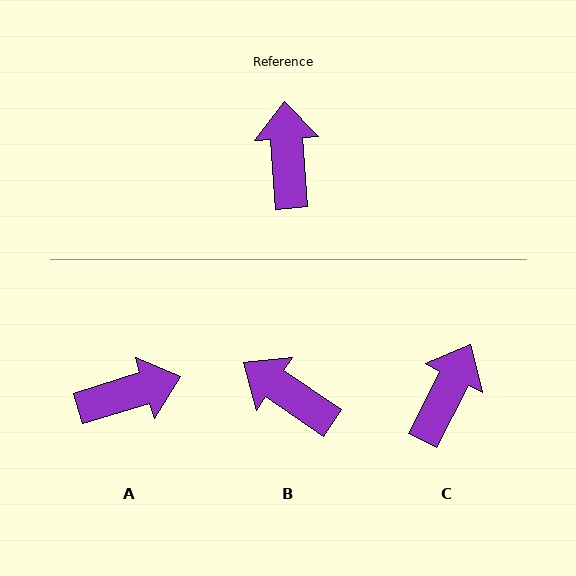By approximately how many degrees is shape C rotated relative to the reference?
Approximately 31 degrees clockwise.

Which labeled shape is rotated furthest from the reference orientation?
A, about 77 degrees away.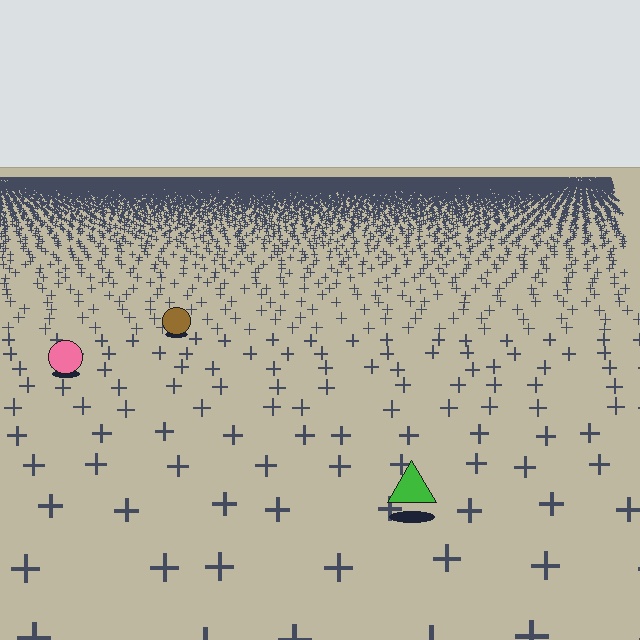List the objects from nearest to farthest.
From nearest to farthest: the green triangle, the pink circle, the brown circle.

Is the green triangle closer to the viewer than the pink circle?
Yes. The green triangle is closer — you can tell from the texture gradient: the ground texture is coarser near it.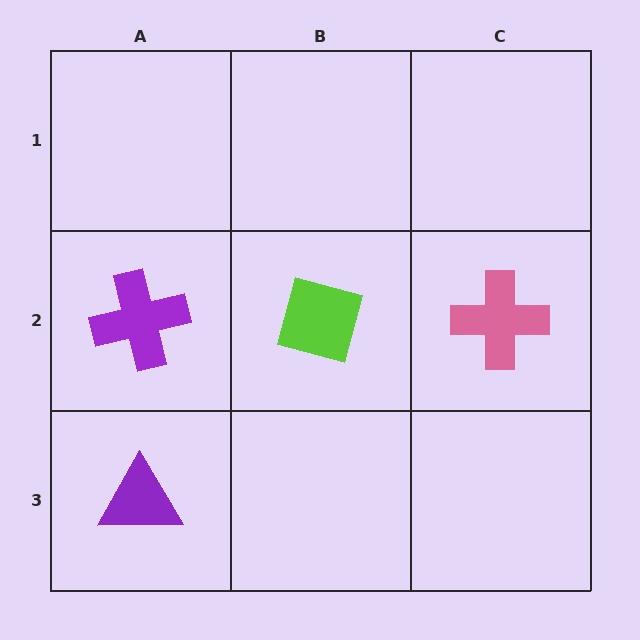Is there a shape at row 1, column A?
No, that cell is empty.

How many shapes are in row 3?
1 shape.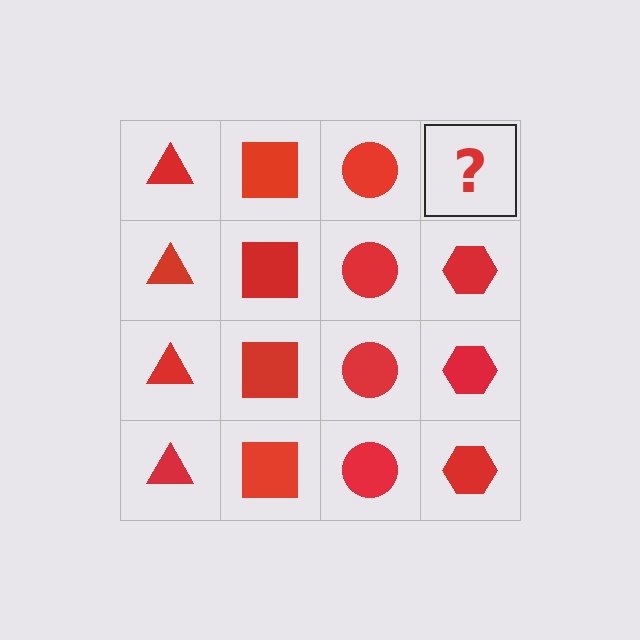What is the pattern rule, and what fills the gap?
The rule is that each column has a consistent shape. The gap should be filled with a red hexagon.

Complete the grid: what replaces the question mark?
The question mark should be replaced with a red hexagon.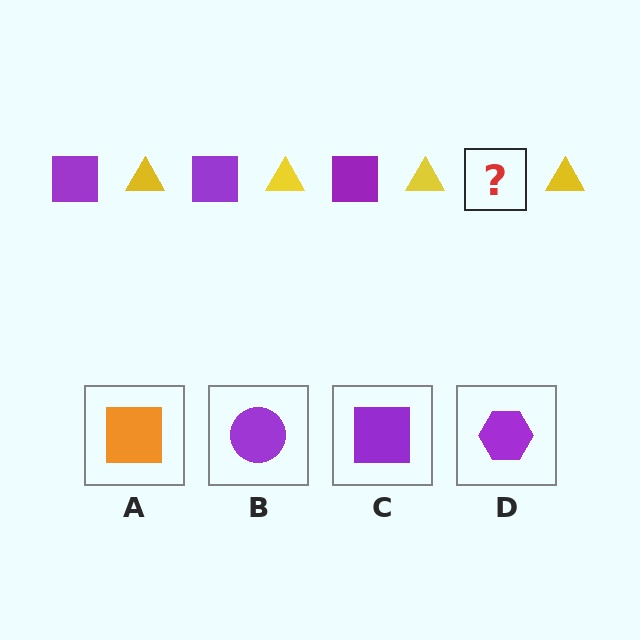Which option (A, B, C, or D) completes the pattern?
C.